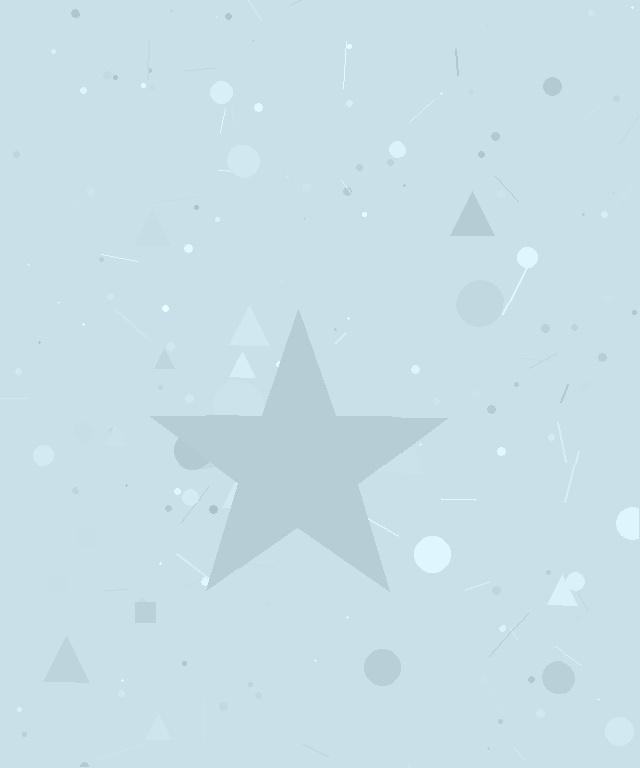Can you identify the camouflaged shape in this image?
The camouflaged shape is a star.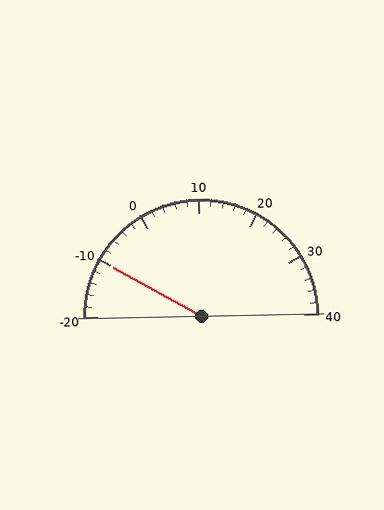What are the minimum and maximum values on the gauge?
The gauge ranges from -20 to 40.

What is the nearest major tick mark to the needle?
The nearest major tick mark is -10.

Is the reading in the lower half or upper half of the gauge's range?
The reading is in the lower half of the range (-20 to 40).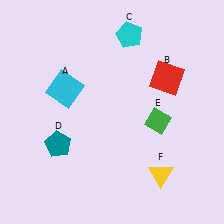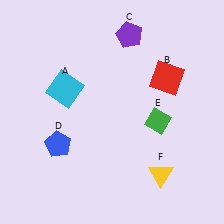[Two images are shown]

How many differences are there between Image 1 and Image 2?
There are 2 differences between the two images.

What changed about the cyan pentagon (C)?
In Image 1, C is cyan. In Image 2, it changed to purple.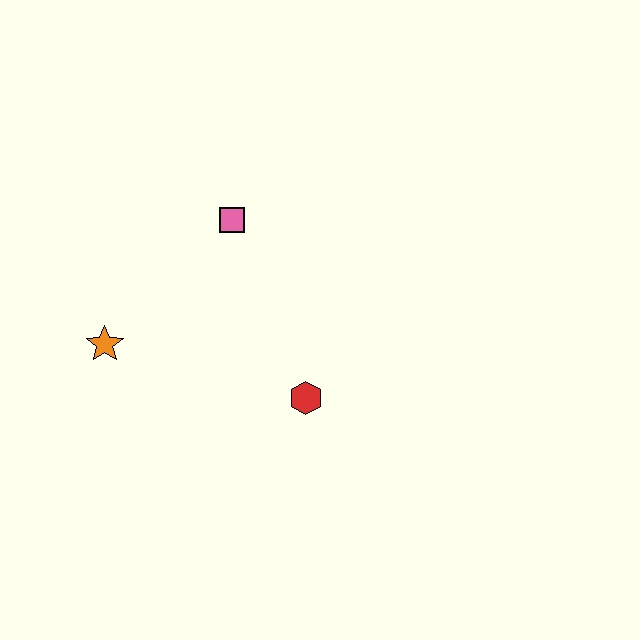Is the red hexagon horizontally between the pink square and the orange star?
No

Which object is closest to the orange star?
The pink square is closest to the orange star.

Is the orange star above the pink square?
No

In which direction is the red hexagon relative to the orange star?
The red hexagon is to the right of the orange star.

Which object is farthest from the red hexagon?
The orange star is farthest from the red hexagon.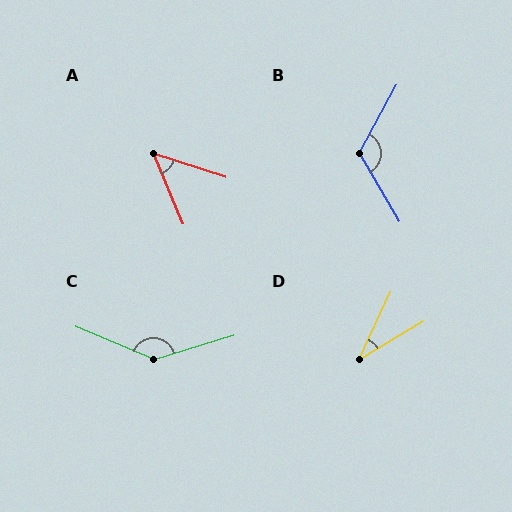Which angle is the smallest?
D, at approximately 34 degrees.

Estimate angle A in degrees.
Approximately 50 degrees.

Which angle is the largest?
C, at approximately 141 degrees.